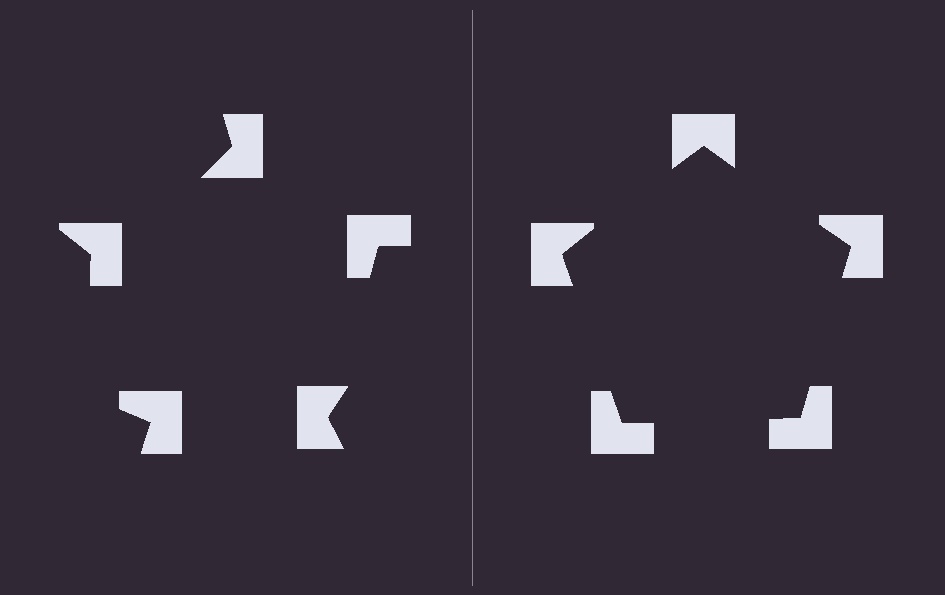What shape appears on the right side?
An illusory pentagon.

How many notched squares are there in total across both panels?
10 — 5 on each side.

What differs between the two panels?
The notched squares are positioned identically on both sides; only the wedge orientations differ. On the right they align to a pentagon; on the left they are misaligned.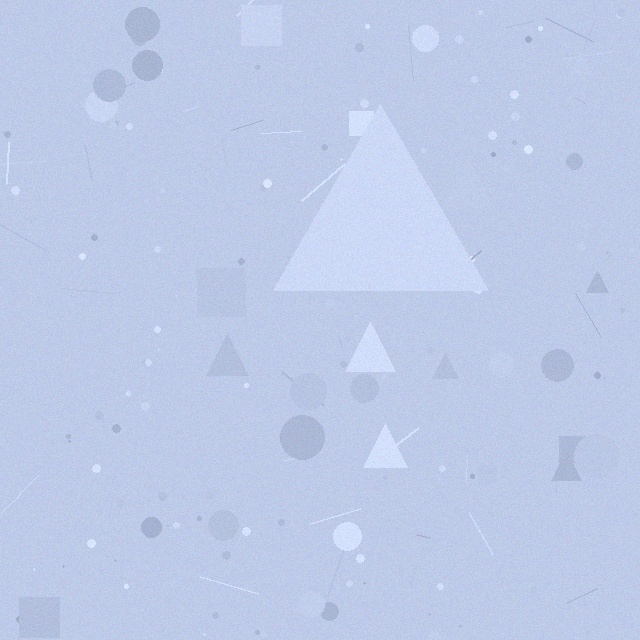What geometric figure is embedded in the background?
A triangle is embedded in the background.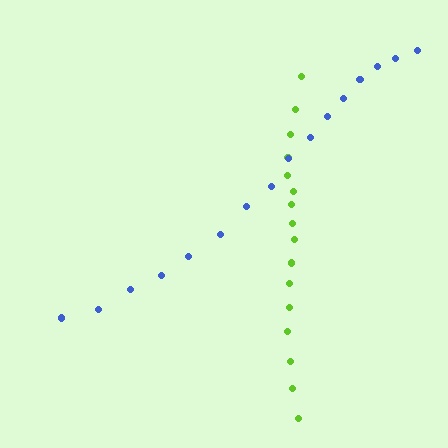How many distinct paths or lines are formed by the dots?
There are 2 distinct paths.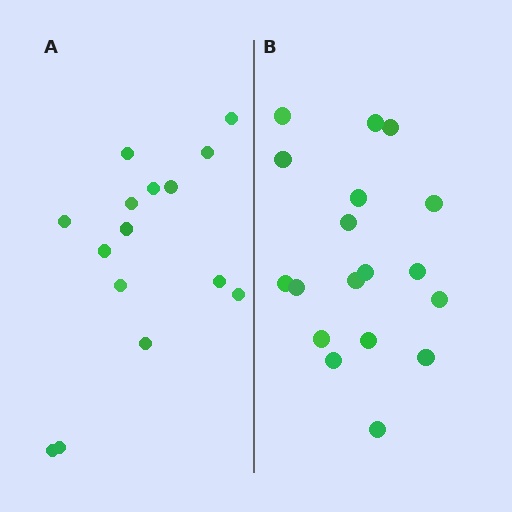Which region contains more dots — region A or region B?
Region B (the right region) has more dots.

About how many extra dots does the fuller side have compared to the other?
Region B has just a few more — roughly 2 or 3 more dots than region A.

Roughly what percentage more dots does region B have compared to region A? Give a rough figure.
About 20% more.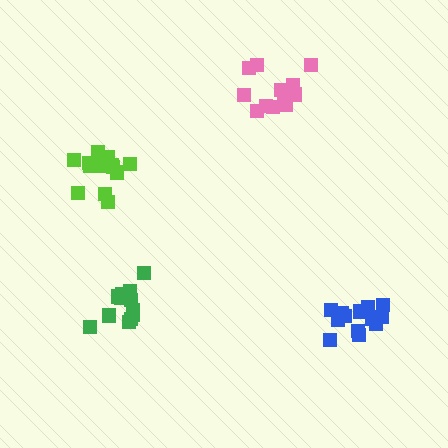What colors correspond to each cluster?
The clusters are colored: green, lime, blue, pink.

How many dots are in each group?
Group 1: 12 dots, Group 2: 14 dots, Group 3: 13 dots, Group 4: 12 dots (51 total).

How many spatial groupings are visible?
There are 4 spatial groupings.